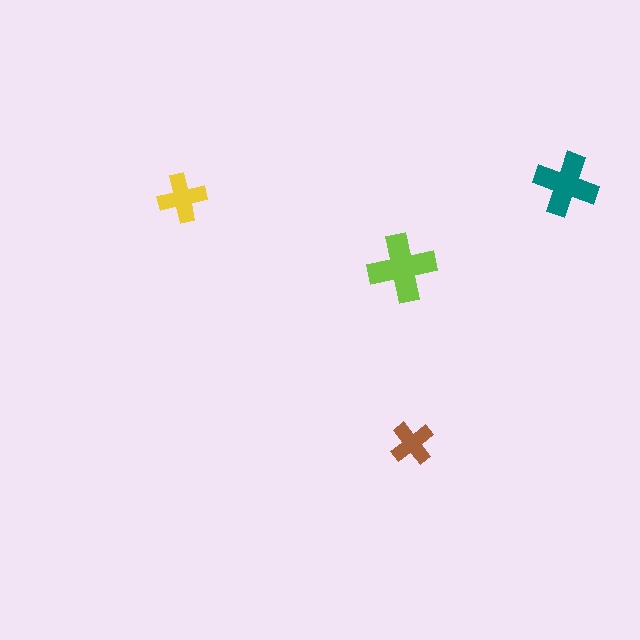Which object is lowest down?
The brown cross is bottommost.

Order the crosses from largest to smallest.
the lime one, the teal one, the yellow one, the brown one.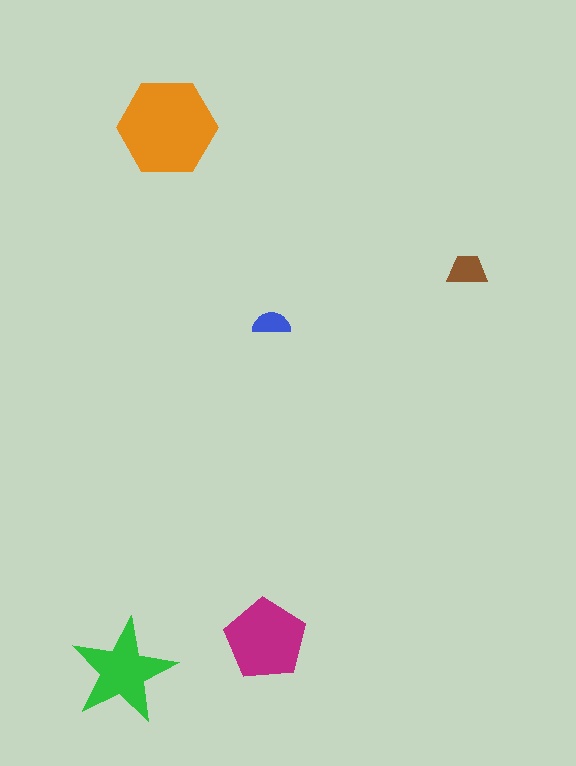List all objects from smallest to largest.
The blue semicircle, the brown trapezoid, the green star, the magenta pentagon, the orange hexagon.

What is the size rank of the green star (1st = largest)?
3rd.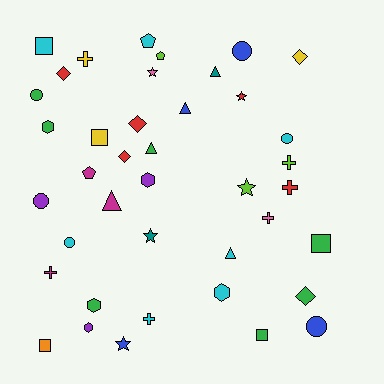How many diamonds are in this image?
There are 5 diamonds.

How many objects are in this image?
There are 40 objects.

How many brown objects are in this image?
There are no brown objects.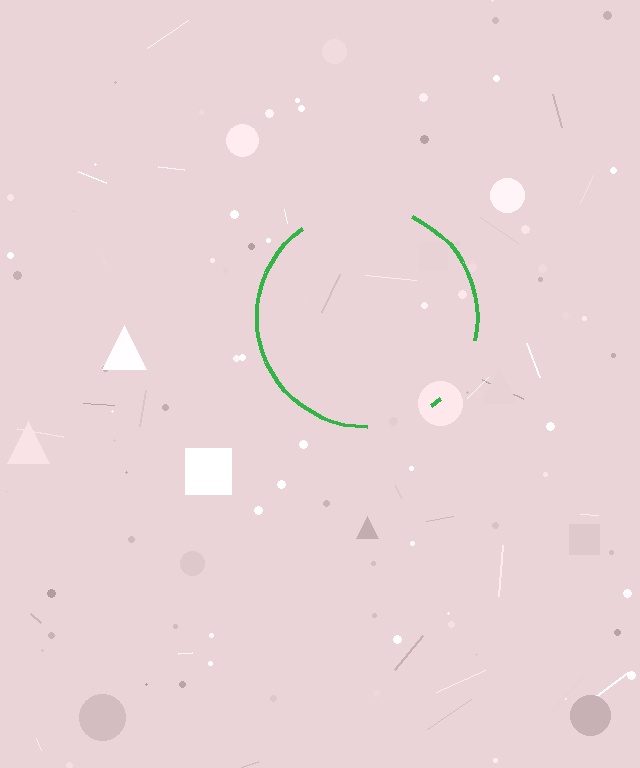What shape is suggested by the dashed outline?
The dashed outline suggests a circle.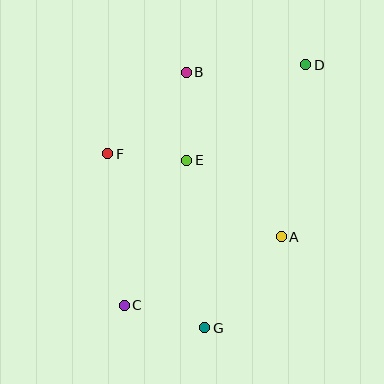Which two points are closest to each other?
Points E and F are closest to each other.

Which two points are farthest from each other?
Points C and D are farthest from each other.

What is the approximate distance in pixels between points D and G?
The distance between D and G is approximately 282 pixels.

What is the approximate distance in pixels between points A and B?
The distance between A and B is approximately 190 pixels.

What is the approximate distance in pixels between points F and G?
The distance between F and G is approximately 199 pixels.